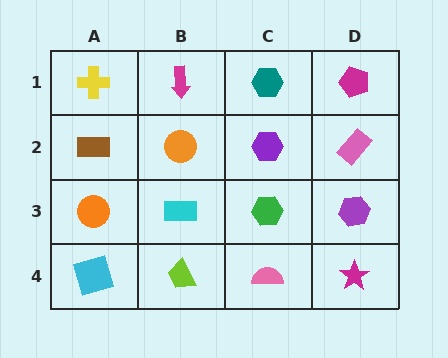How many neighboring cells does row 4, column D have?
2.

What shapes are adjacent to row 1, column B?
An orange circle (row 2, column B), a yellow cross (row 1, column A), a teal hexagon (row 1, column C).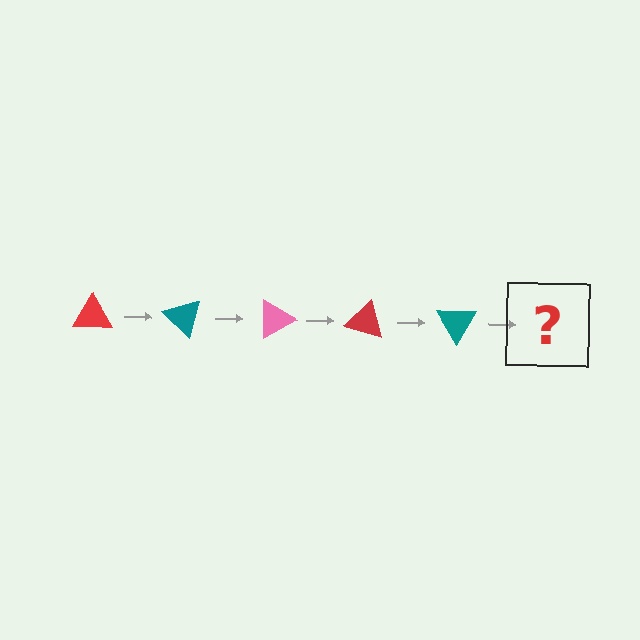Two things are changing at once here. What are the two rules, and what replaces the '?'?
The two rules are that it rotates 45 degrees each step and the color cycles through red, teal, and pink. The '?' should be a pink triangle, rotated 225 degrees from the start.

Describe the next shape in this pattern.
It should be a pink triangle, rotated 225 degrees from the start.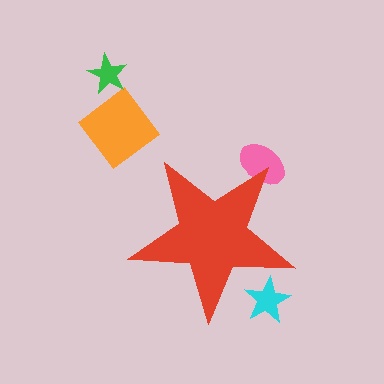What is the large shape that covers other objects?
A red star.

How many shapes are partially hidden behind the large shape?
2 shapes are partially hidden.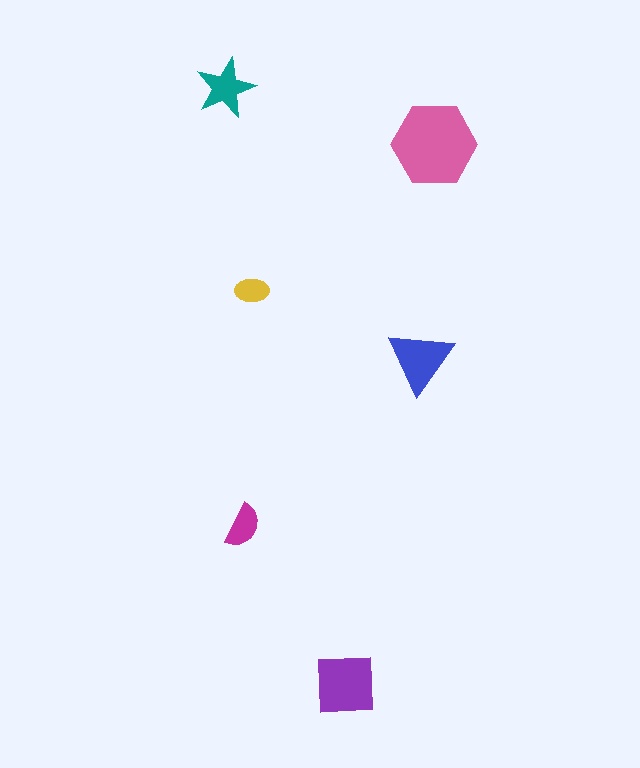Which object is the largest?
The pink hexagon.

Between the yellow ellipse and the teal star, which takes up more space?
The teal star.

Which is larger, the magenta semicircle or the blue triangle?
The blue triangle.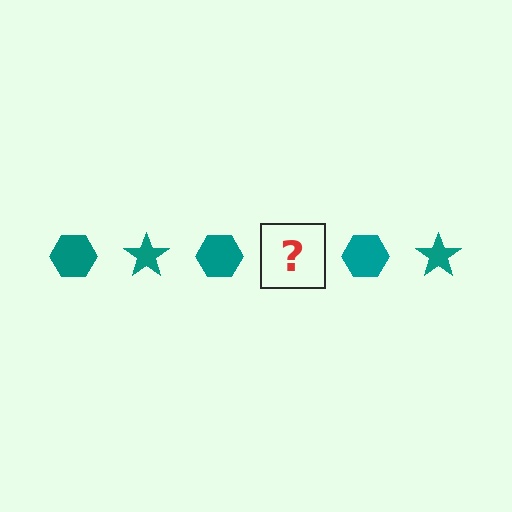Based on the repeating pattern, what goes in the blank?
The blank should be a teal star.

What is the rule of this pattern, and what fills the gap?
The rule is that the pattern cycles through hexagon, star shapes in teal. The gap should be filled with a teal star.